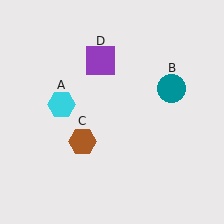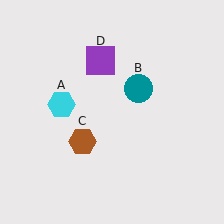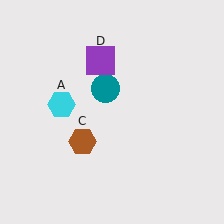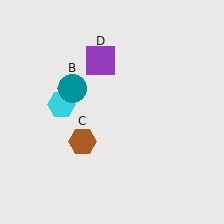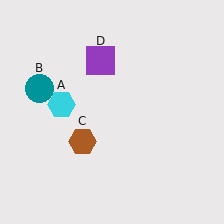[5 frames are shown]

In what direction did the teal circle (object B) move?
The teal circle (object B) moved left.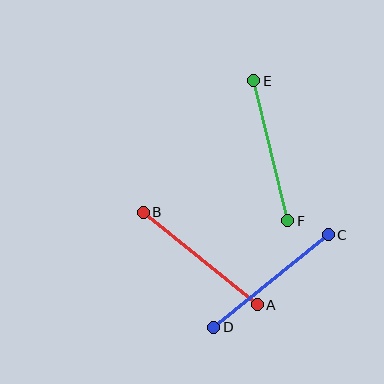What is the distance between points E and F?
The distance is approximately 144 pixels.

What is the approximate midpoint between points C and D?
The midpoint is at approximately (271, 281) pixels.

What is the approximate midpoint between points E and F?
The midpoint is at approximately (271, 151) pixels.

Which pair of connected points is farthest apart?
Points C and D are farthest apart.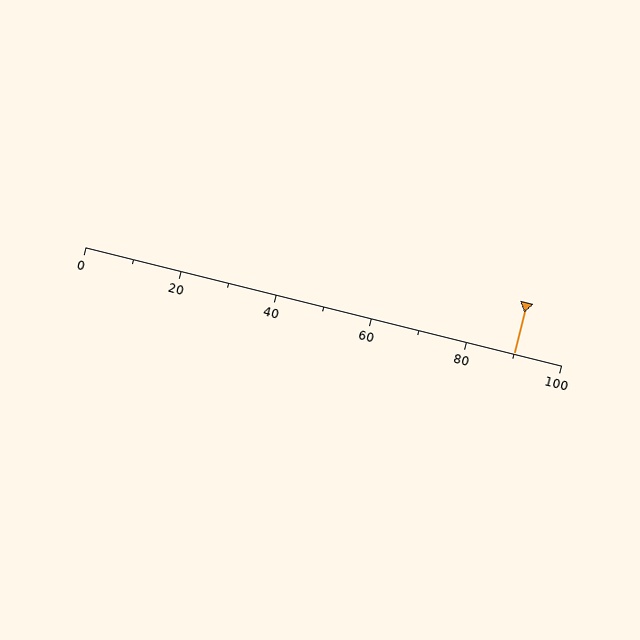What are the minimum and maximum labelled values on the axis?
The axis runs from 0 to 100.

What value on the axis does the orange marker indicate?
The marker indicates approximately 90.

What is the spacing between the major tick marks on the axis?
The major ticks are spaced 20 apart.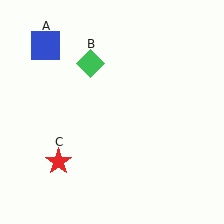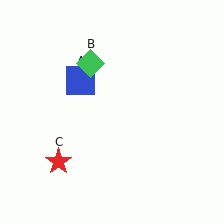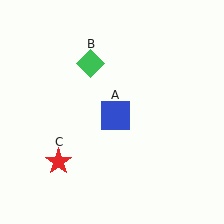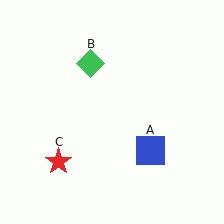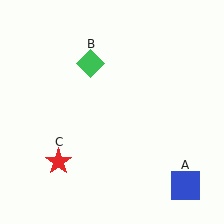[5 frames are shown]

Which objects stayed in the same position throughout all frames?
Green diamond (object B) and red star (object C) remained stationary.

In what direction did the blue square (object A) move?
The blue square (object A) moved down and to the right.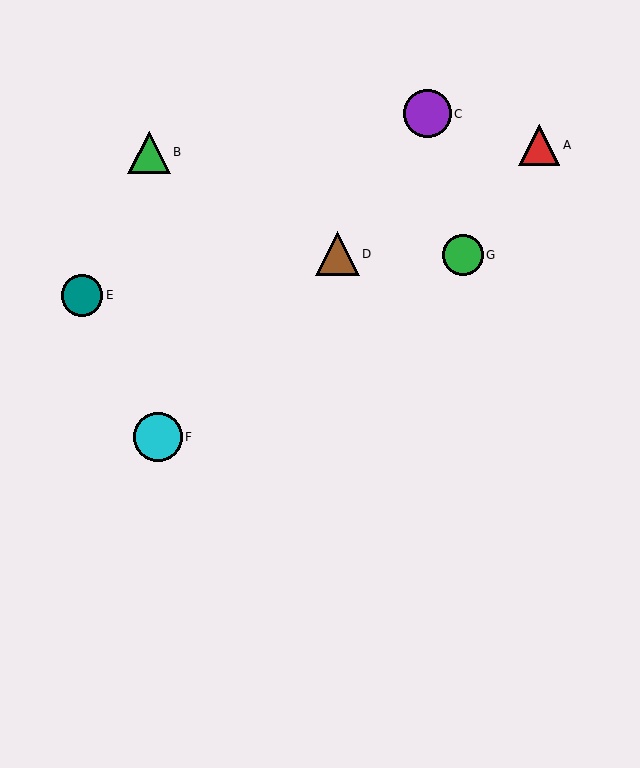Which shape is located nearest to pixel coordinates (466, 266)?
The green circle (labeled G) at (463, 255) is nearest to that location.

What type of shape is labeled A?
Shape A is a red triangle.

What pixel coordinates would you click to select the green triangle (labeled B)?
Click at (149, 152) to select the green triangle B.